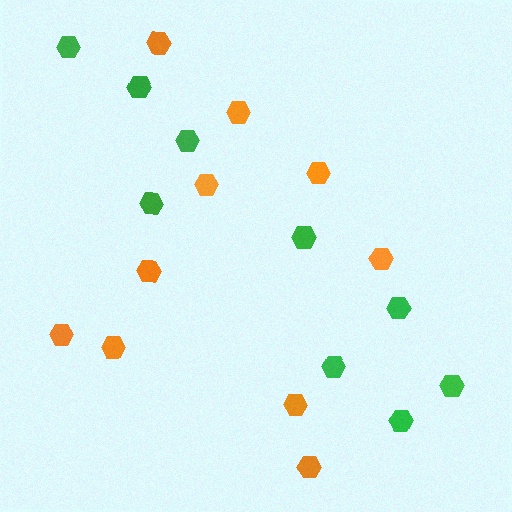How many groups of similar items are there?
There are 2 groups: one group of orange hexagons (10) and one group of green hexagons (9).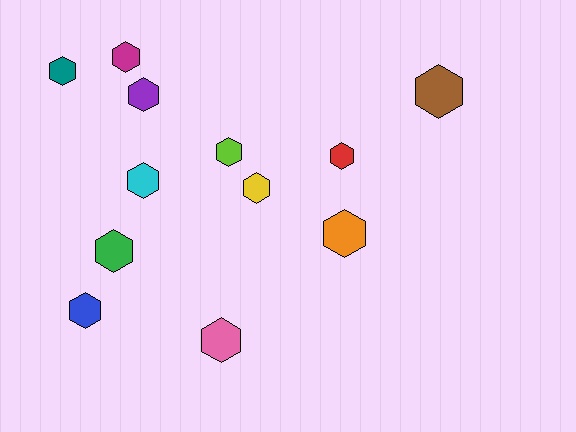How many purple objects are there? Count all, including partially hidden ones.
There is 1 purple object.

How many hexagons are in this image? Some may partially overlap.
There are 12 hexagons.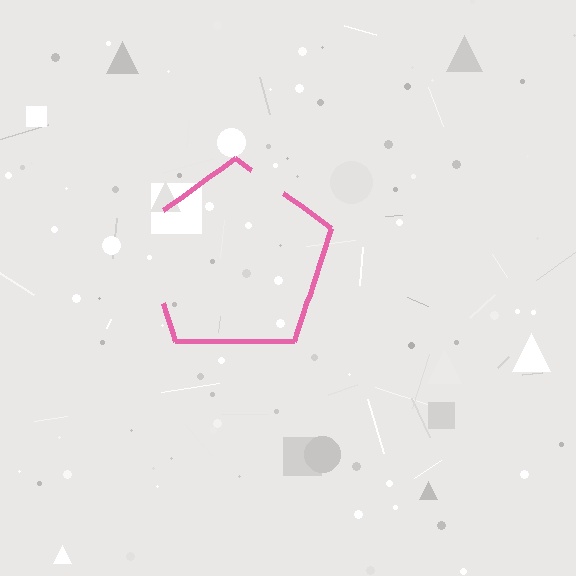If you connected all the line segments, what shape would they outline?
They would outline a pentagon.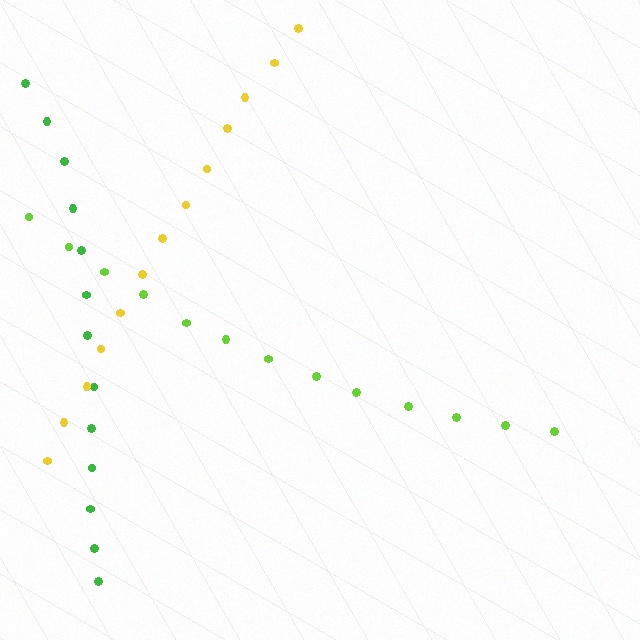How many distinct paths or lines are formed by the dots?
There are 3 distinct paths.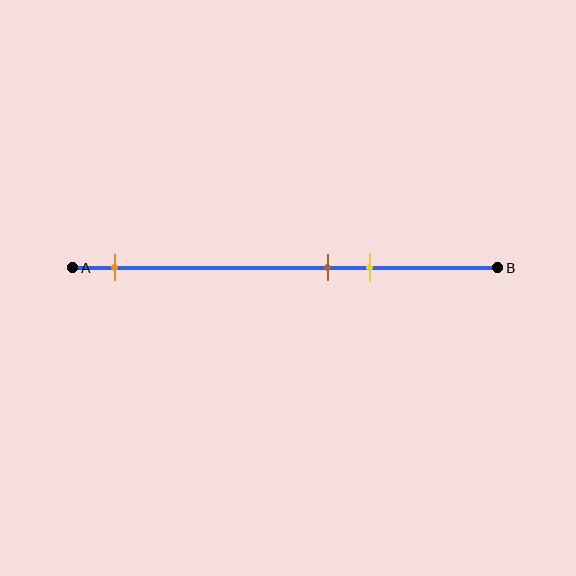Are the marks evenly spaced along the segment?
No, the marks are not evenly spaced.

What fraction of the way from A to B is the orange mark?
The orange mark is approximately 10% (0.1) of the way from A to B.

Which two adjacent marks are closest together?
The brown and yellow marks are the closest adjacent pair.